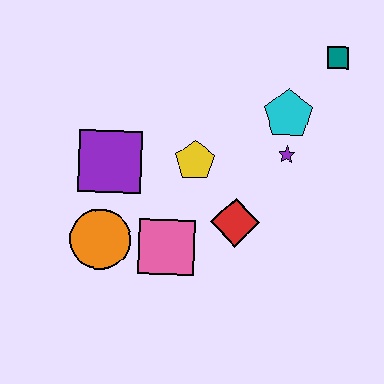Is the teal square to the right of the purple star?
Yes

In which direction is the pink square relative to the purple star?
The pink square is to the left of the purple star.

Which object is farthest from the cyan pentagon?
The orange circle is farthest from the cyan pentagon.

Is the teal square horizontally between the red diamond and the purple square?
No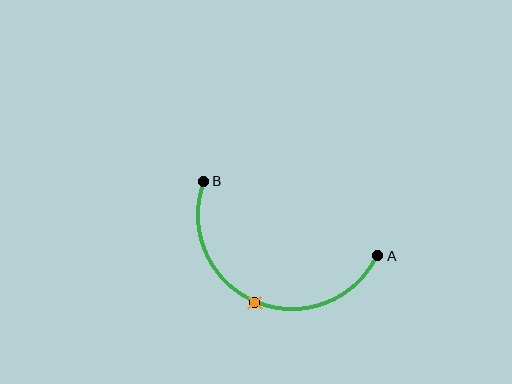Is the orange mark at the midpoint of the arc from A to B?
Yes. The orange mark lies on the arc at equal arc-length from both A and B — it is the arc midpoint.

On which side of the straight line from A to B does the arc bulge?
The arc bulges below the straight line connecting A and B.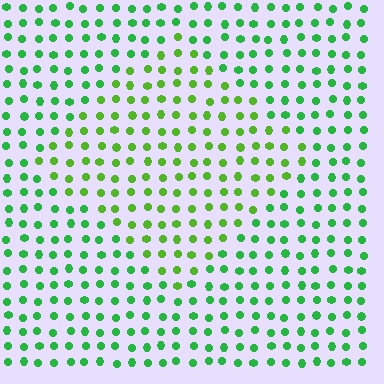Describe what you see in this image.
The image is filled with small green elements in a uniform arrangement. A diamond-shaped region is visible where the elements are tinted to a slightly different hue, forming a subtle color boundary.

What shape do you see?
I see a diamond.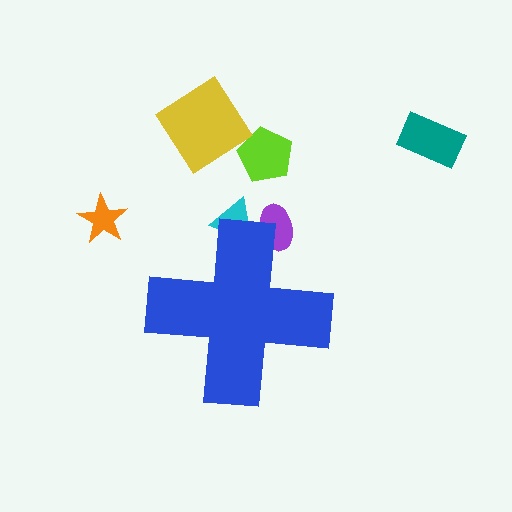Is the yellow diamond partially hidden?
No, the yellow diamond is fully visible.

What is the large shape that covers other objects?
A blue cross.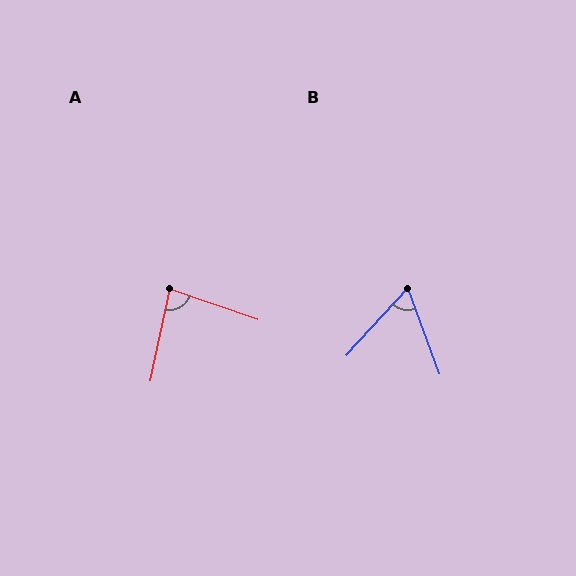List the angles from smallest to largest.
B (62°), A (83°).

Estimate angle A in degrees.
Approximately 83 degrees.